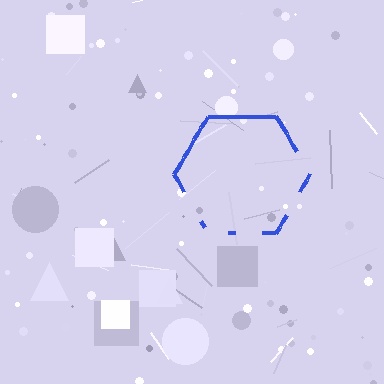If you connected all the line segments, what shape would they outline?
They would outline a hexagon.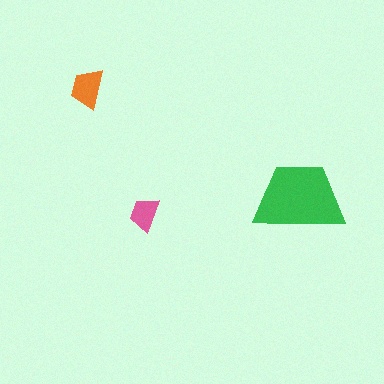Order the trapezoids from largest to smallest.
the green one, the orange one, the pink one.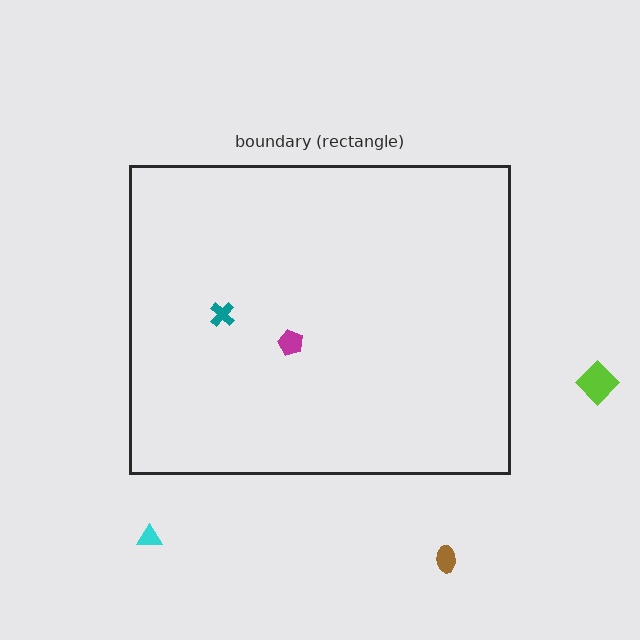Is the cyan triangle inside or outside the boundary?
Outside.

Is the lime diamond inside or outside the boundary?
Outside.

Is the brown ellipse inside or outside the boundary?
Outside.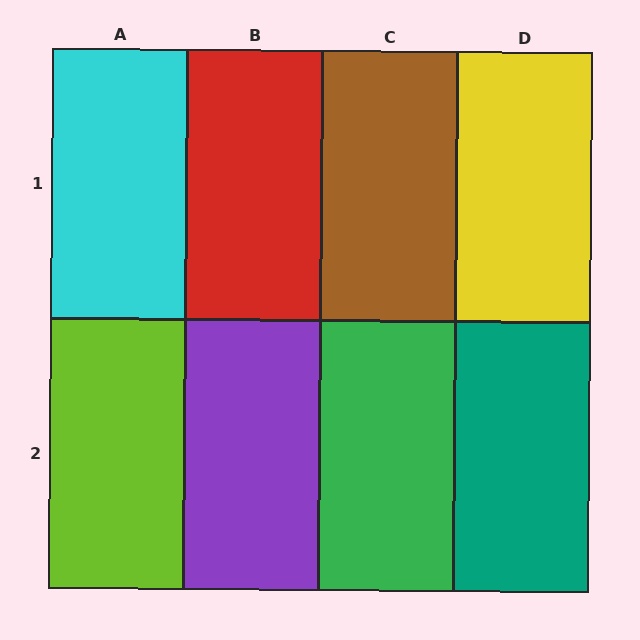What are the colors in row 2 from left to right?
Lime, purple, green, teal.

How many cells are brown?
1 cell is brown.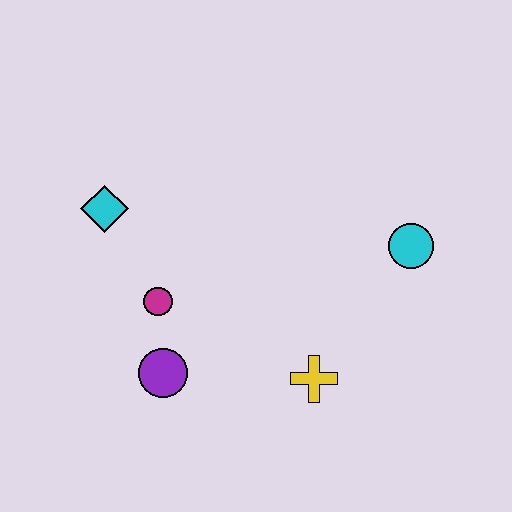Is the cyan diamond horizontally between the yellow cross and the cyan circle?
No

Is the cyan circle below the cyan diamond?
Yes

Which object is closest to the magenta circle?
The purple circle is closest to the magenta circle.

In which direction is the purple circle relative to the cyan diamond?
The purple circle is below the cyan diamond.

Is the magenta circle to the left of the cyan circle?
Yes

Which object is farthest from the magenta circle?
The cyan circle is farthest from the magenta circle.